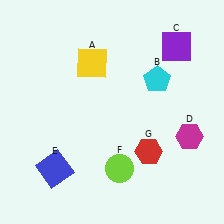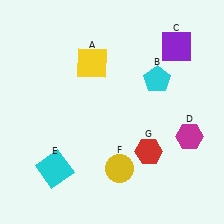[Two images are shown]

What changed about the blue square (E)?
In Image 1, E is blue. In Image 2, it changed to cyan.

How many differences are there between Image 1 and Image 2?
There are 2 differences between the two images.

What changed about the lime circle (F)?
In Image 1, F is lime. In Image 2, it changed to yellow.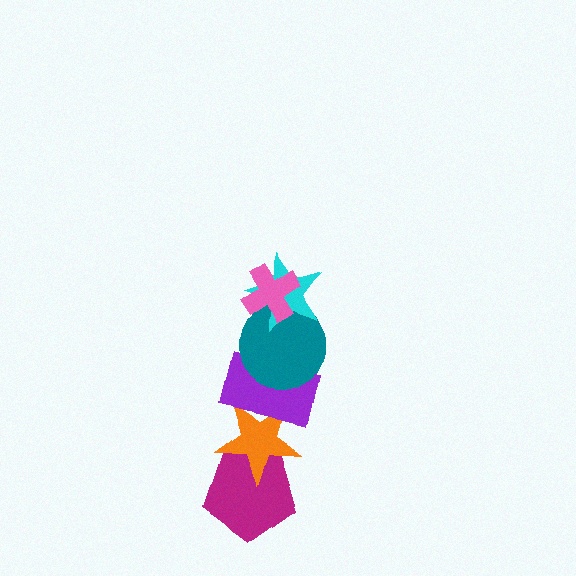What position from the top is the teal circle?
The teal circle is 3rd from the top.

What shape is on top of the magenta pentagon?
The orange star is on top of the magenta pentagon.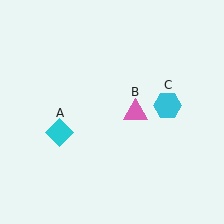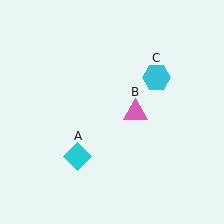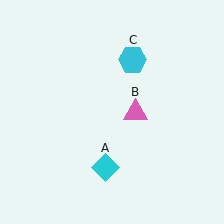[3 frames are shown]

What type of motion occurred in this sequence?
The cyan diamond (object A), cyan hexagon (object C) rotated counterclockwise around the center of the scene.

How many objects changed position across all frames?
2 objects changed position: cyan diamond (object A), cyan hexagon (object C).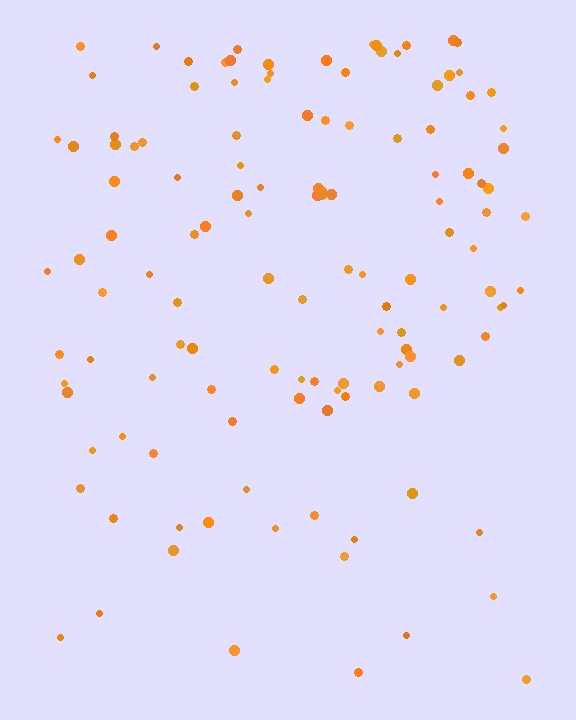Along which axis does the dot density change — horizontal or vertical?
Vertical.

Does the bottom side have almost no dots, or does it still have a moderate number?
Still a moderate number, just noticeably fewer than the top.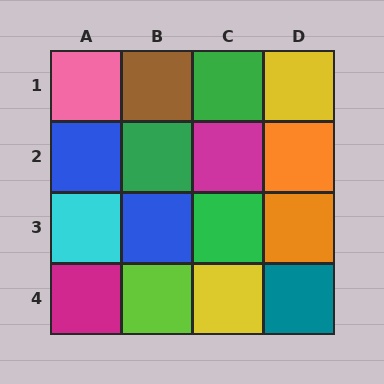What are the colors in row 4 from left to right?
Magenta, lime, yellow, teal.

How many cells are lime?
1 cell is lime.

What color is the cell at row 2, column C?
Magenta.